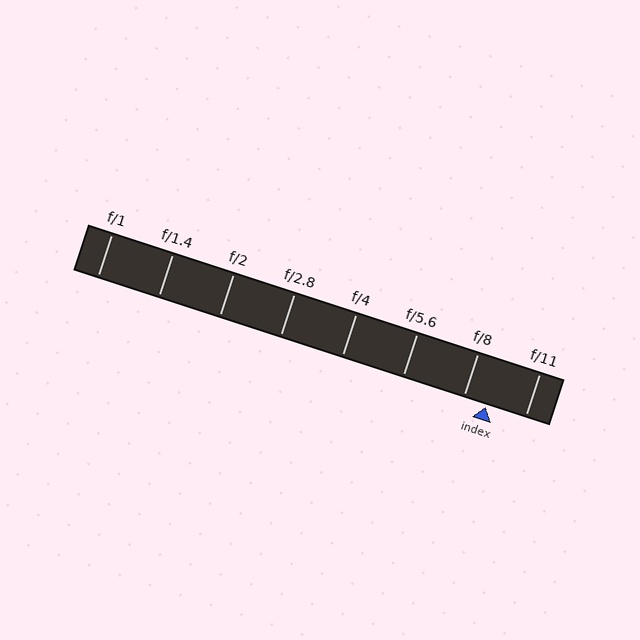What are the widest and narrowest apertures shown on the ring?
The widest aperture shown is f/1 and the narrowest is f/11.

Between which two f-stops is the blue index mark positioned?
The index mark is between f/8 and f/11.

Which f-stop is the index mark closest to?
The index mark is closest to f/8.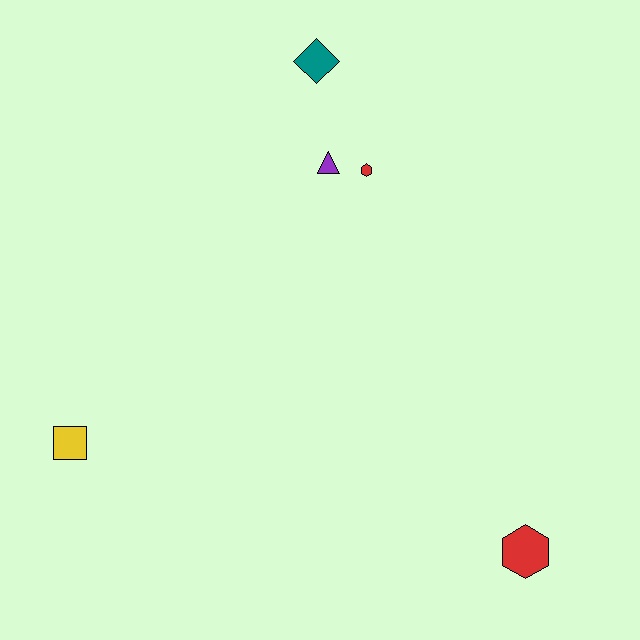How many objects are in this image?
There are 5 objects.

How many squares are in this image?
There is 1 square.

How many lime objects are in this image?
There are no lime objects.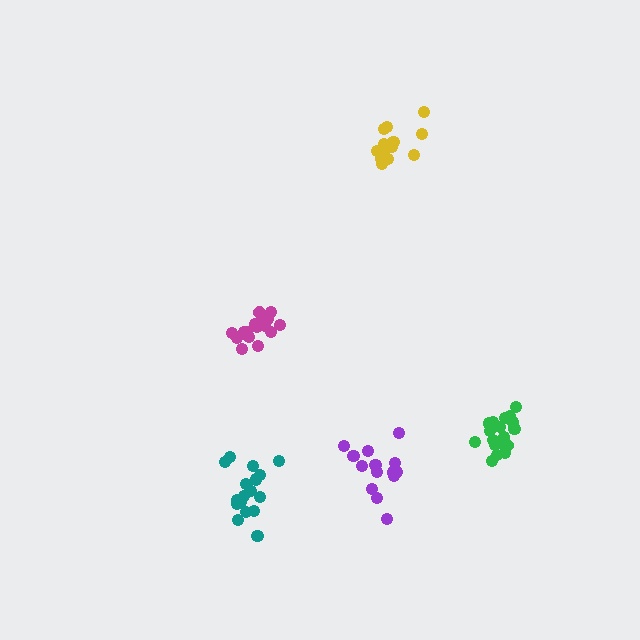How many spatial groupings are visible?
There are 5 spatial groupings.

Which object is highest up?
The yellow cluster is topmost.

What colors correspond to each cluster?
The clusters are colored: green, yellow, purple, magenta, teal.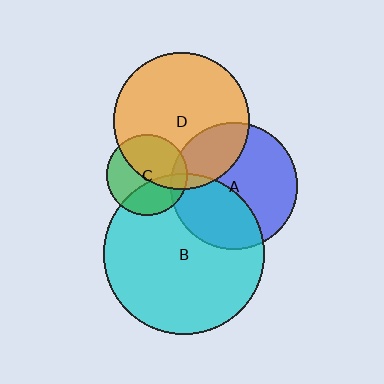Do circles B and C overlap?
Yes.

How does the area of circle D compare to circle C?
Approximately 2.8 times.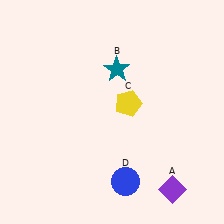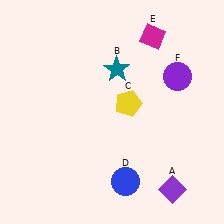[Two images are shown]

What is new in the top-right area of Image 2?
A purple circle (F) was added in the top-right area of Image 2.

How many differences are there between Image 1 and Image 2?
There are 2 differences between the two images.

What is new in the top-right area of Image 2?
A magenta diamond (E) was added in the top-right area of Image 2.